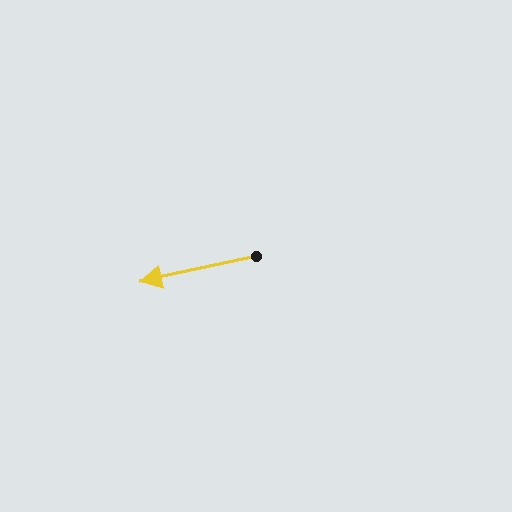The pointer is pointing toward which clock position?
Roughly 9 o'clock.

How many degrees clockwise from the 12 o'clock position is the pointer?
Approximately 258 degrees.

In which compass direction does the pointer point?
West.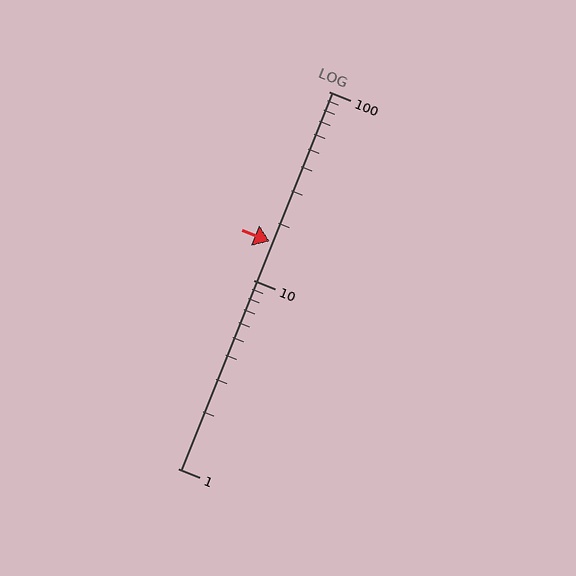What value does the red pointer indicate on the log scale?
The pointer indicates approximately 16.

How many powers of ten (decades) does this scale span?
The scale spans 2 decades, from 1 to 100.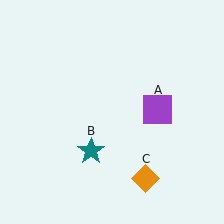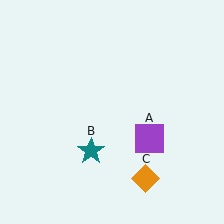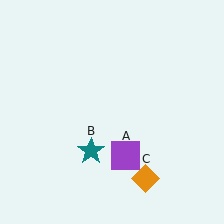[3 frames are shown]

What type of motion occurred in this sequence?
The purple square (object A) rotated clockwise around the center of the scene.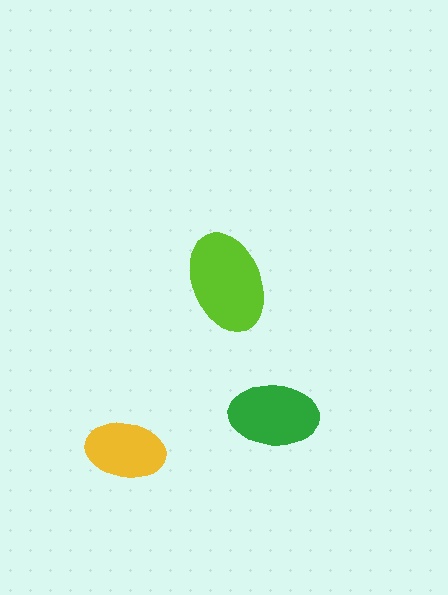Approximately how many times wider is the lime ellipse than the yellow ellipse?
About 1.5 times wider.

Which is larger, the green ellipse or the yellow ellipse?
The green one.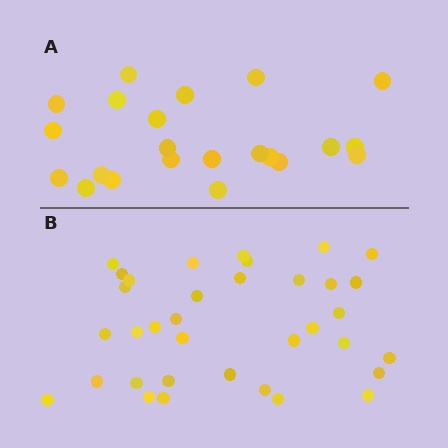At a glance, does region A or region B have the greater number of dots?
Region B (the bottom region) has more dots.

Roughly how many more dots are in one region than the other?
Region B has approximately 15 more dots than region A.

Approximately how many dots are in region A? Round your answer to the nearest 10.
About 20 dots. (The exact count is 22, which rounds to 20.)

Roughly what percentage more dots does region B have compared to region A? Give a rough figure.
About 60% more.